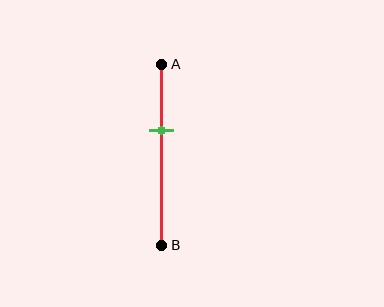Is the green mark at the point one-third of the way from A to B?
No, the mark is at about 35% from A, not at the 33% one-third point.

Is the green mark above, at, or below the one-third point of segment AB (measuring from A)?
The green mark is below the one-third point of segment AB.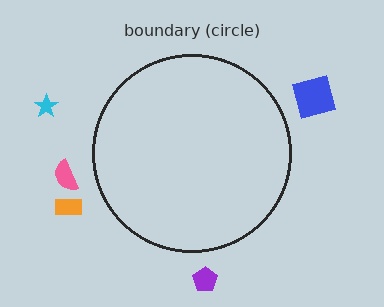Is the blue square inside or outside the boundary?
Outside.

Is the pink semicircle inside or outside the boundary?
Outside.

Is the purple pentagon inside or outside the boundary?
Outside.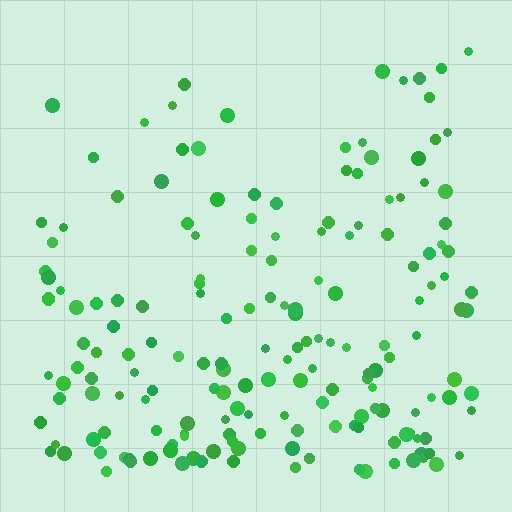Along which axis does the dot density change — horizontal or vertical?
Vertical.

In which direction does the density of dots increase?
From top to bottom, with the bottom side densest.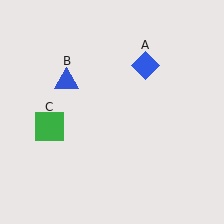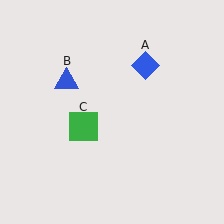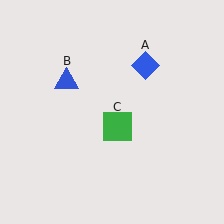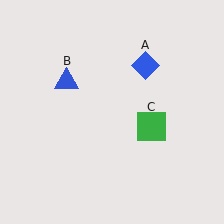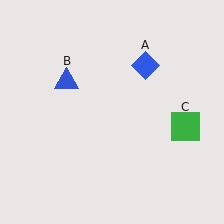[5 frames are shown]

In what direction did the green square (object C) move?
The green square (object C) moved right.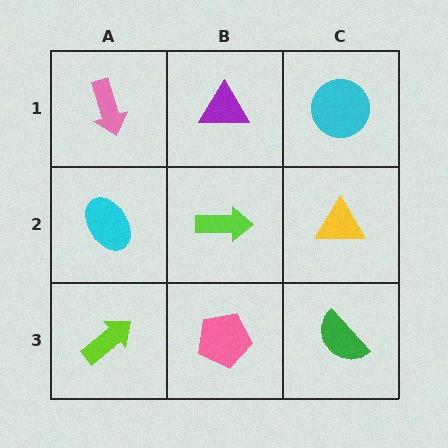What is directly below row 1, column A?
A cyan ellipse.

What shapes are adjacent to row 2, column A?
A pink arrow (row 1, column A), a lime arrow (row 3, column A), a lime arrow (row 2, column B).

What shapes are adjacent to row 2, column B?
A purple triangle (row 1, column B), a pink pentagon (row 3, column B), a cyan ellipse (row 2, column A), a yellow triangle (row 2, column C).